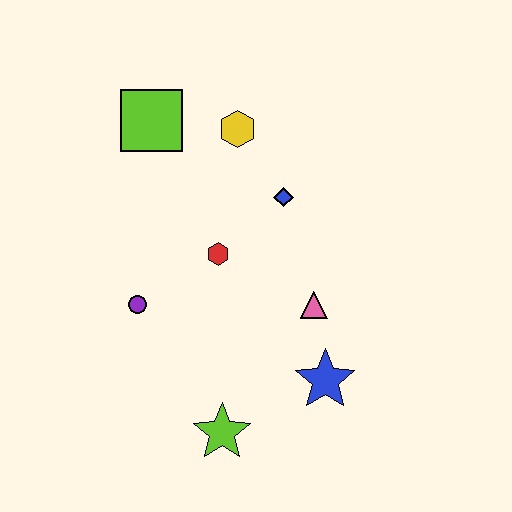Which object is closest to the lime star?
The blue star is closest to the lime star.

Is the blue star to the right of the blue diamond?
Yes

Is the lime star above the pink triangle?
No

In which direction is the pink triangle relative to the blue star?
The pink triangle is above the blue star.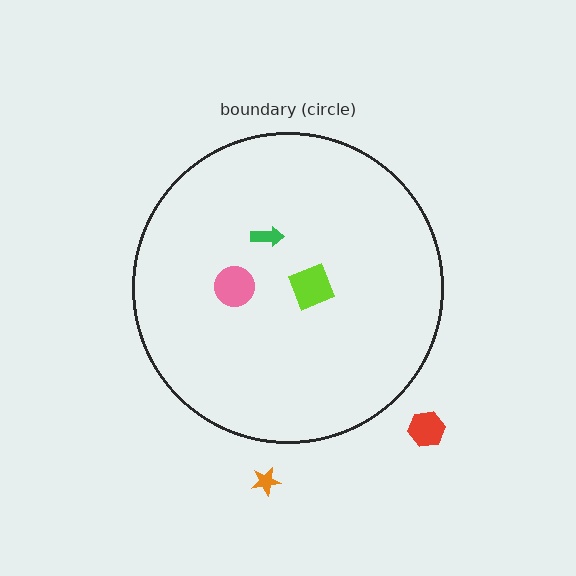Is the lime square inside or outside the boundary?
Inside.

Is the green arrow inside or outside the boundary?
Inside.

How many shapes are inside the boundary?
3 inside, 2 outside.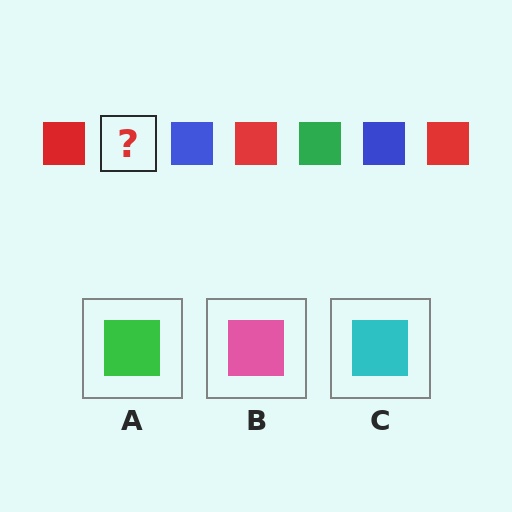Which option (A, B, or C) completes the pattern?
A.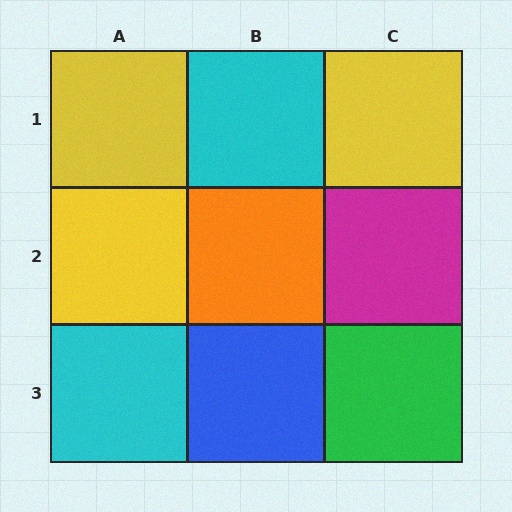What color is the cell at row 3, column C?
Green.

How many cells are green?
1 cell is green.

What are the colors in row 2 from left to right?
Yellow, orange, magenta.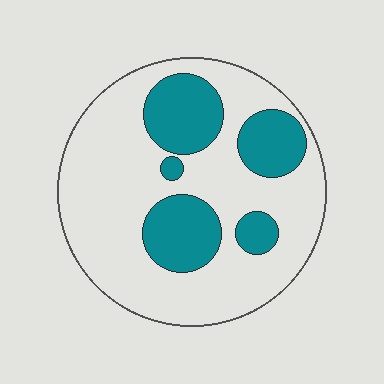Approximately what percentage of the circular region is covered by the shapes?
Approximately 30%.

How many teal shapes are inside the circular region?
5.